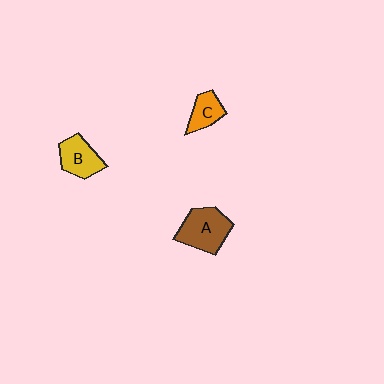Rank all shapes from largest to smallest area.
From largest to smallest: A (brown), B (yellow), C (orange).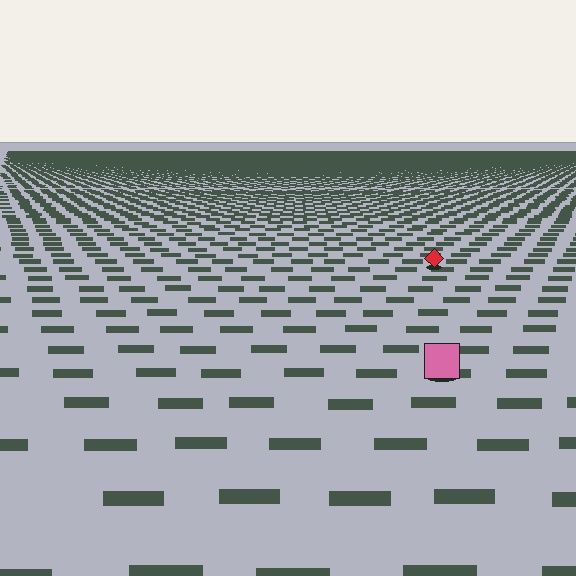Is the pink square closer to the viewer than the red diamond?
Yes. The pink square is closer — you can tell from the texture gradient: the ground texture is coarser near it.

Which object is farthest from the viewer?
The red diamond is farthest from the viewer. It appears smaller and the ground texture around it is denser.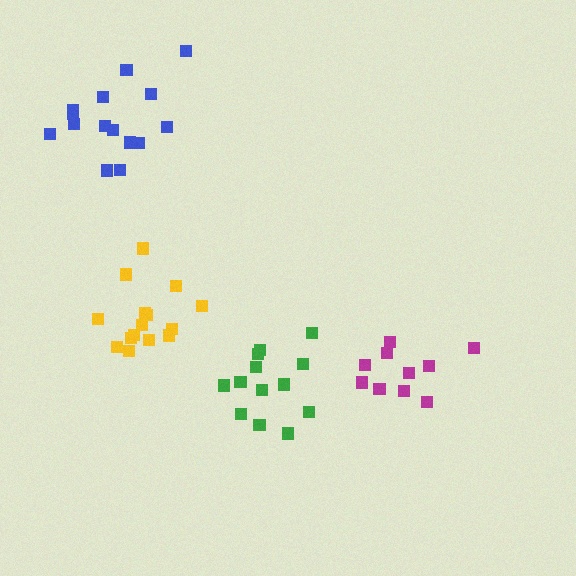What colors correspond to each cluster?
The clusters are colored: yellow, blue, magenta, green.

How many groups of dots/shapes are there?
There are 4 groups.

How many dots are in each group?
Group 1: 15 dots, Group 2: 15 dots, Group 3: 10 dots, Group 4: 13 dots (53 total).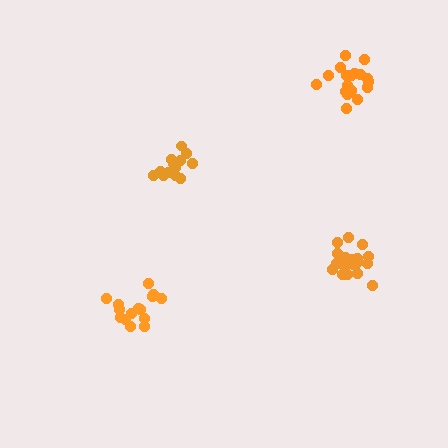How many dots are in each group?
Group 1: 16 dots, Group 2: 15 dots, Group 3: 21 dots, Group 4: 18 dots (70 total).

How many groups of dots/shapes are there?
There are 4 groups.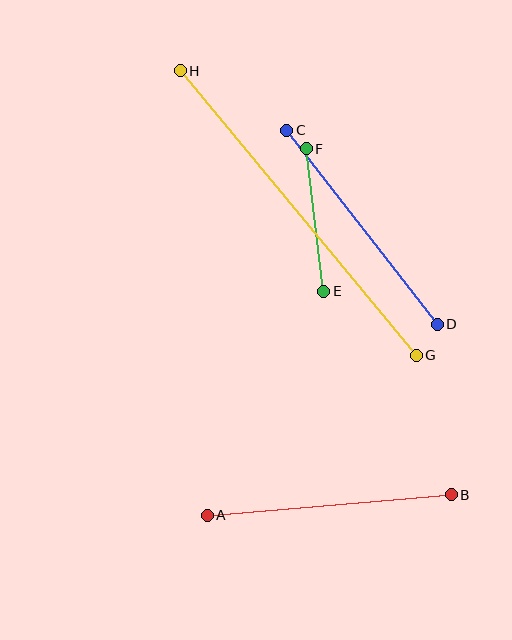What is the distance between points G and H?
The distance is approximately 370 pixels.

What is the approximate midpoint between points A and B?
The midpoint is at approximately (329, 505) pixels.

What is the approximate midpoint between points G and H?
The midpoint is at approximately (298, 213) pixels.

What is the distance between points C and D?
The distance is approximately 245 pixels.